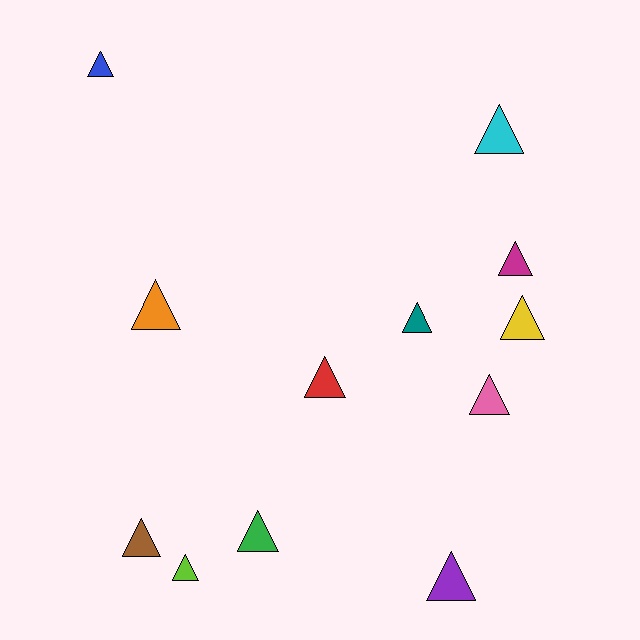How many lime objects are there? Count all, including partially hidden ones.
There is 1 lime object.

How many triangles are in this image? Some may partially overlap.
There are 12 triangles.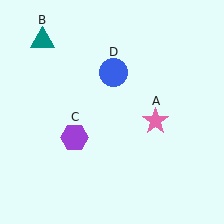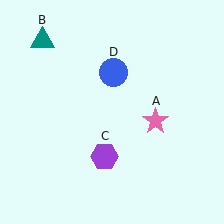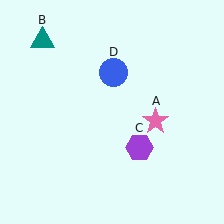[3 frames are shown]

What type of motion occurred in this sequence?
The purple hexagon (object C) rotated counterclockwise around the center of the scene.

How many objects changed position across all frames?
1 object changed position: purple hexagon (object C).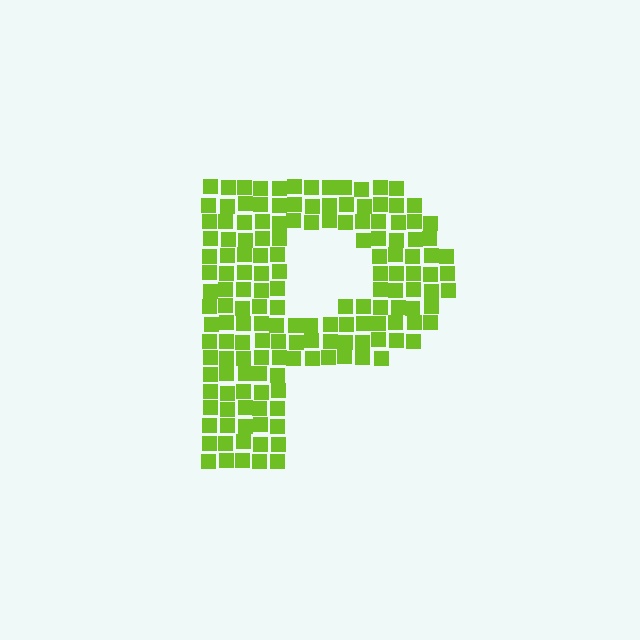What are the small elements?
The small elements are squares.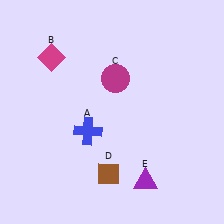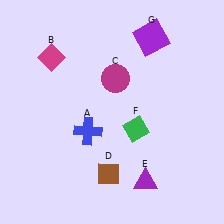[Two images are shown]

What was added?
A green diamond (F), a purple square (G) were added in Image 2.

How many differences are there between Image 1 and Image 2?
There are 2 differences between the two images.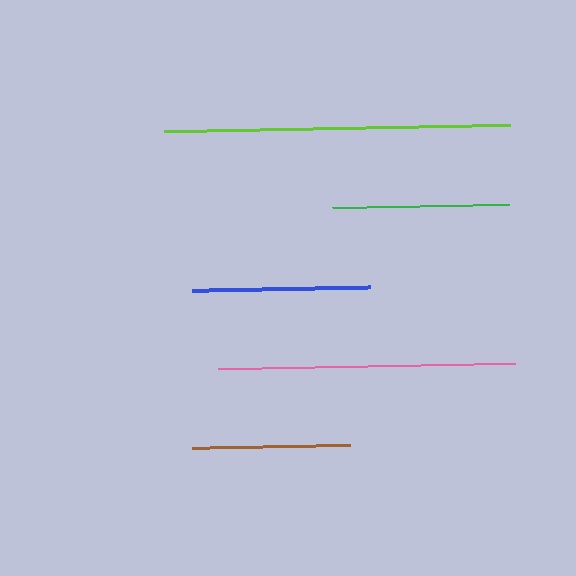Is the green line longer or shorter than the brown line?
The green line is longer than the brown line.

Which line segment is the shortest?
The brown line is the shortest at approximately 159 pixels.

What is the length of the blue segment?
The blue segment is approximately 179 pixels long.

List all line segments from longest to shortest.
From longest to shortest: lime, pink, blue, green, brown.